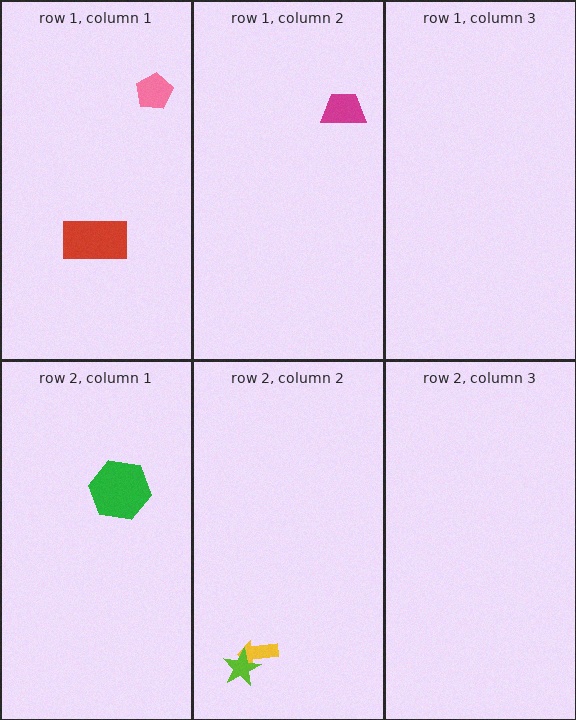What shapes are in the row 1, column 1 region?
The pink pentagon, the red rectangle.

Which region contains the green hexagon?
The row 2, column 1 region.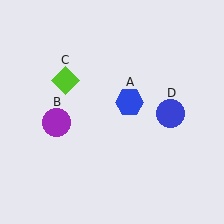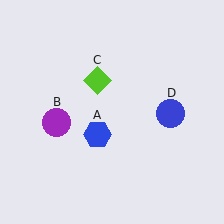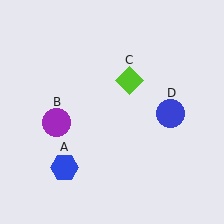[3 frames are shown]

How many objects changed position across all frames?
2 objects changed position: blue hexagon (object A), lime diamond (object C).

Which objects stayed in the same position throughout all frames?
Purple circle (object B) and blue circle (object D) remained stationary.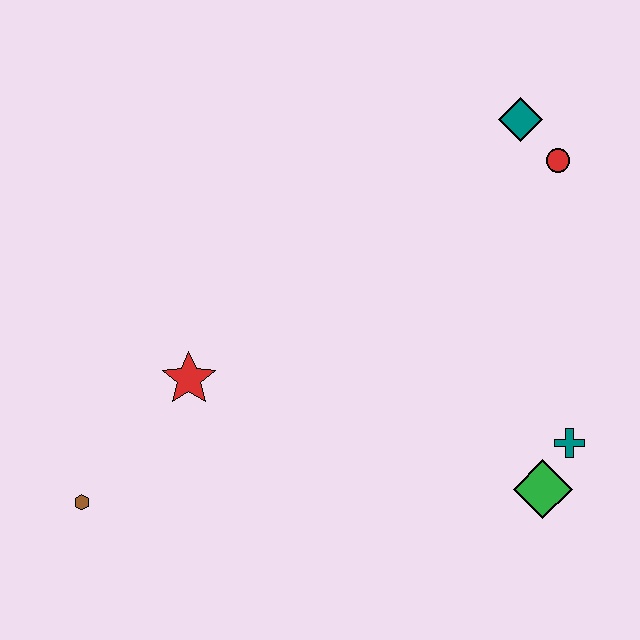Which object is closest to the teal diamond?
The red circle is closest to the teal diamond.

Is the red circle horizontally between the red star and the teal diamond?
No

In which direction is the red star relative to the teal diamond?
The red star is to the left of the teal diamond.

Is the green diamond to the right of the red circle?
No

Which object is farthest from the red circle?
The brown hexagon is farthest from the red circle.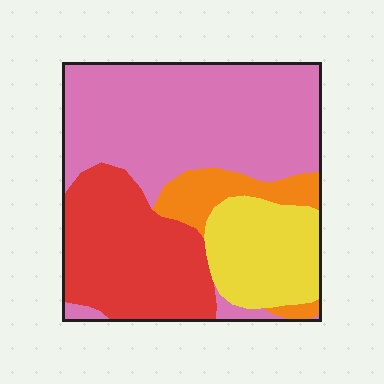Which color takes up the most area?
Pink, at roughly 45%.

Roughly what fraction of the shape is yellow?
Yellow covers about 15% of the shape.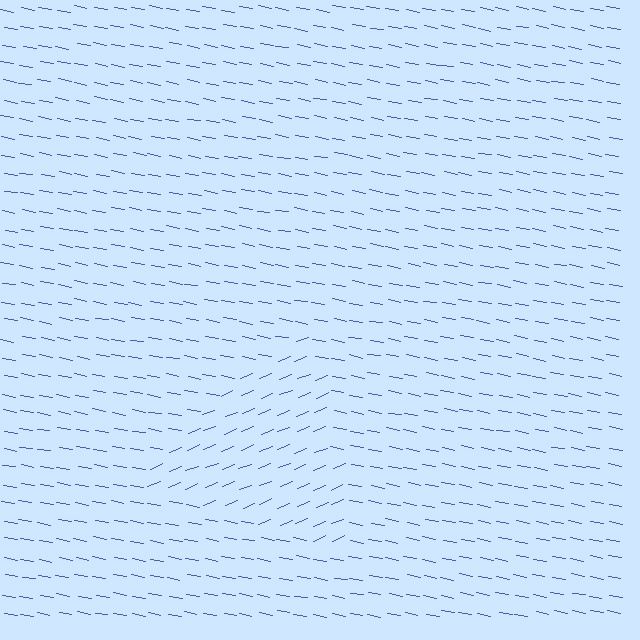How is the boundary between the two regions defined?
The boundary is defined purely by a change in line orientation (approximately 33 degrees difference). All lines are the same color and thickness.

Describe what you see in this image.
The image is filled with small blue line segments. A triangle region in the image has lines oriented differently from the surrounding lines, creating a visible texture boundary.